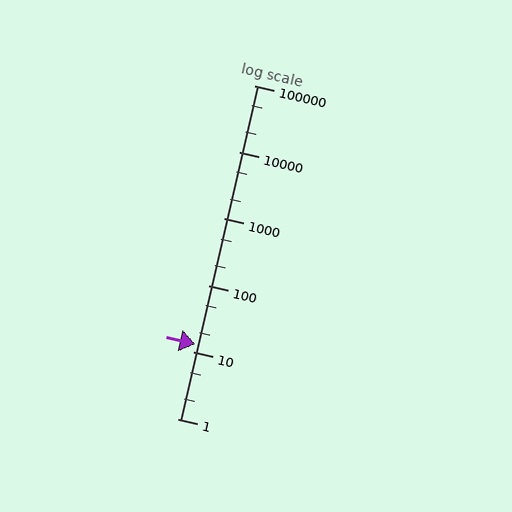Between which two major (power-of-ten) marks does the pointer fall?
The pointer is between 10 and 100.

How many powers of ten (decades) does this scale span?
The scale spans 5 decades, from 1 to 100000.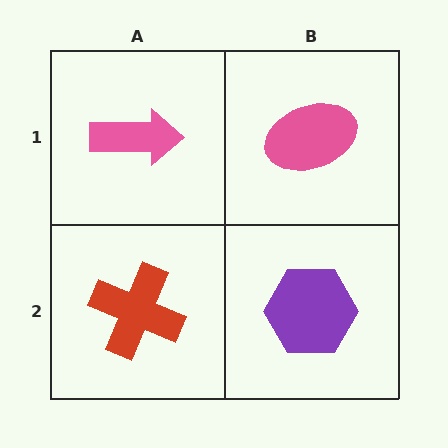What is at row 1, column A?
A pink arrow.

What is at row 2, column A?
A red cross.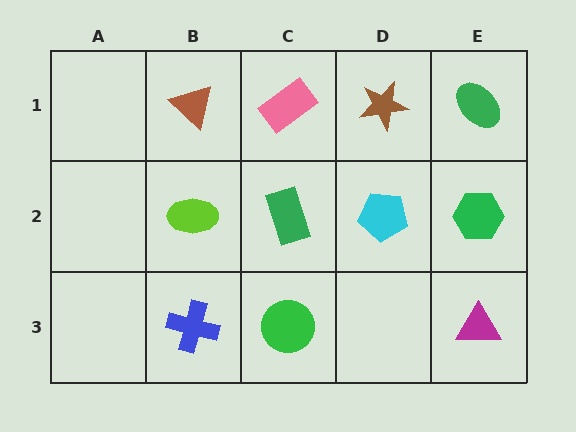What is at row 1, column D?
A brown star.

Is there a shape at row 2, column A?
No, that cell is empty.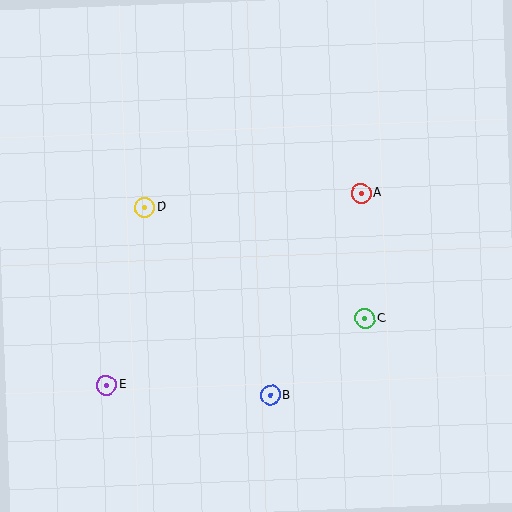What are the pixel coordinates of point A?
Point A is at (361, 193).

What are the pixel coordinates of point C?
Point C is at (365, 319).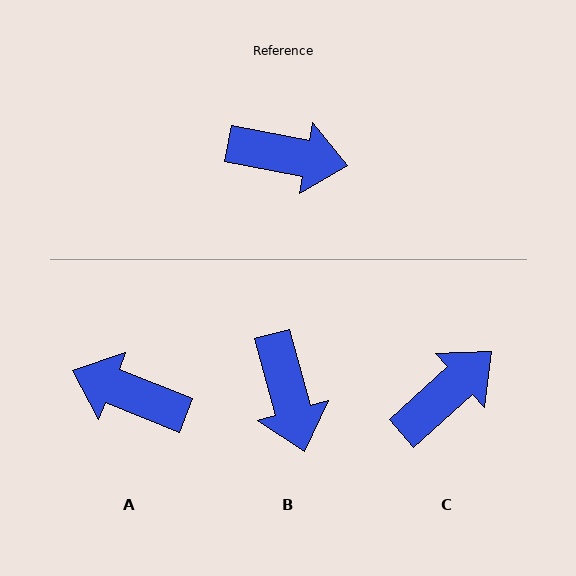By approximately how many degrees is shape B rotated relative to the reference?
Approximately 64 degrees clockwise.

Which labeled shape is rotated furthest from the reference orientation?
A, about 169 degrees away.